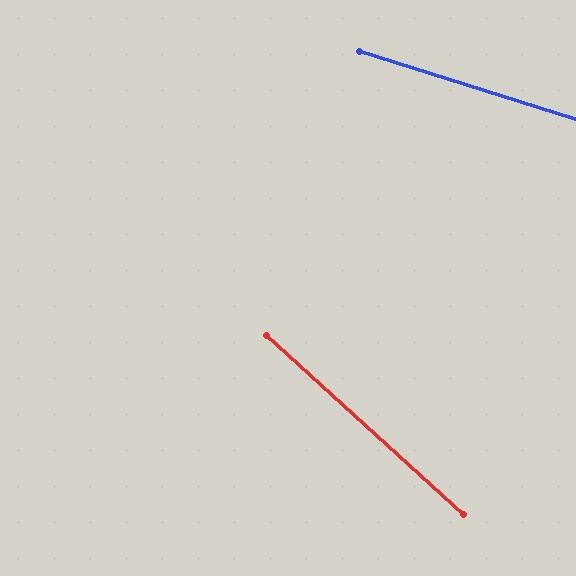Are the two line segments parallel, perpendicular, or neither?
Neither parallel nor perpendicular — they differ by about 25°.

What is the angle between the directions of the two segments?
Approximately 25 degrees.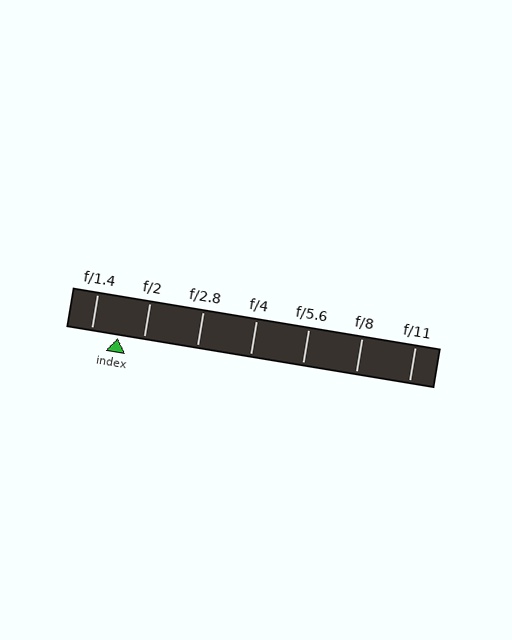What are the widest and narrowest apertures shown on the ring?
The widest aperture shown is f/1.4 and the narrowest is f/11.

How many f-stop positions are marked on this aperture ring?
There are 7 f-stop positions marked.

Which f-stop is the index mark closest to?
The index mark is closest to f/2.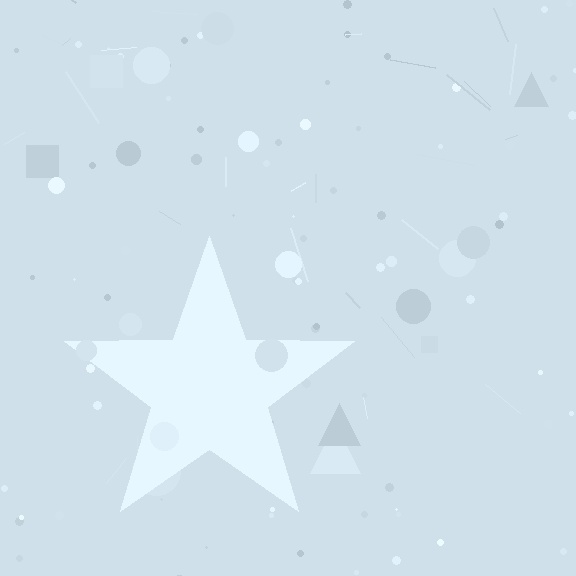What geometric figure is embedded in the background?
A star is embedded in the background.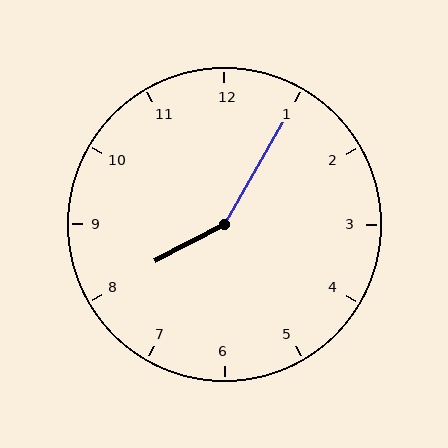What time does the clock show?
8:05.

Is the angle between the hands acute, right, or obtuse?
It is obtuse.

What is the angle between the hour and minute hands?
Approximately 148 degrees.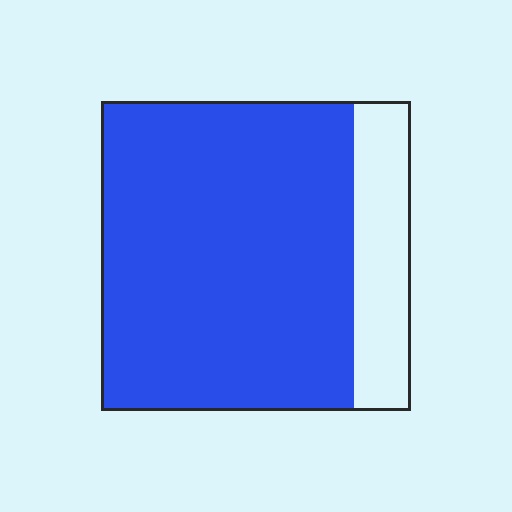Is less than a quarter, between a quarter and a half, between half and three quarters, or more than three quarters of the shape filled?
More than three quarters.